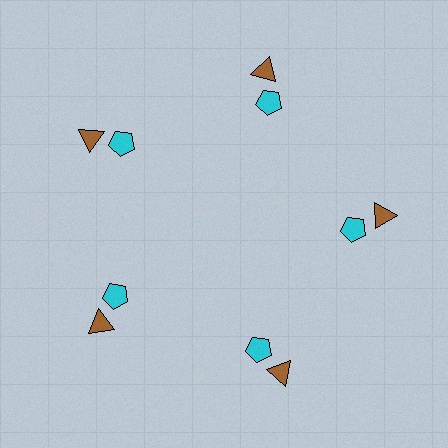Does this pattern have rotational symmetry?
Yes, this pattern has 5-fold rotational symmetry. It looks the same after rotating 72 degrees around the center.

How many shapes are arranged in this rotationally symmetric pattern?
There are 10 shapes, arranged in 5 groups of 2.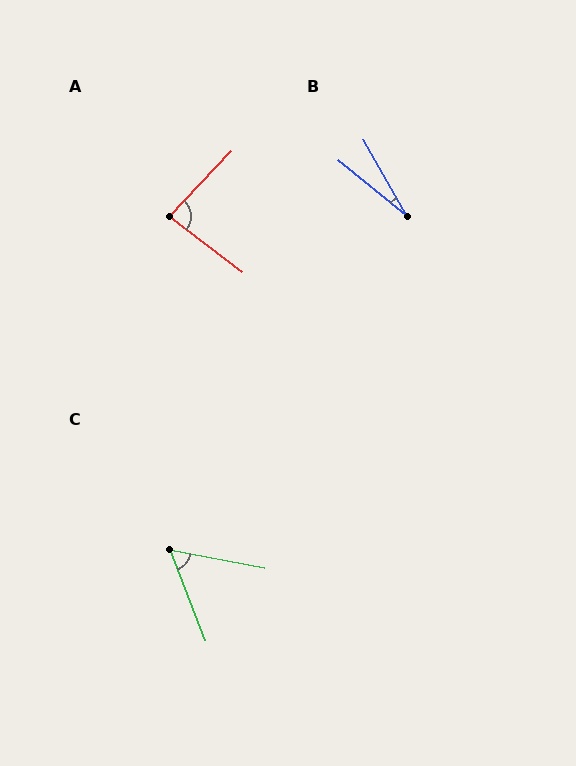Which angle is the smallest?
B, at approximately 21 degrees.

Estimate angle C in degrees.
Approximately 58 degrees.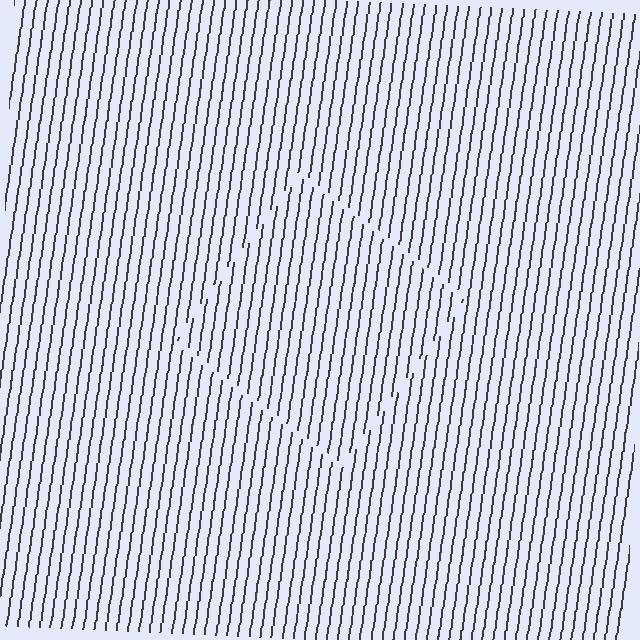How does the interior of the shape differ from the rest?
The interior of the shape contains the same grating, shifted by half a period — the contour is defined by the phase discontinuity where line-ends from the inner and outer gratings abut.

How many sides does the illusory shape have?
4 sides — the line-ends trace a square.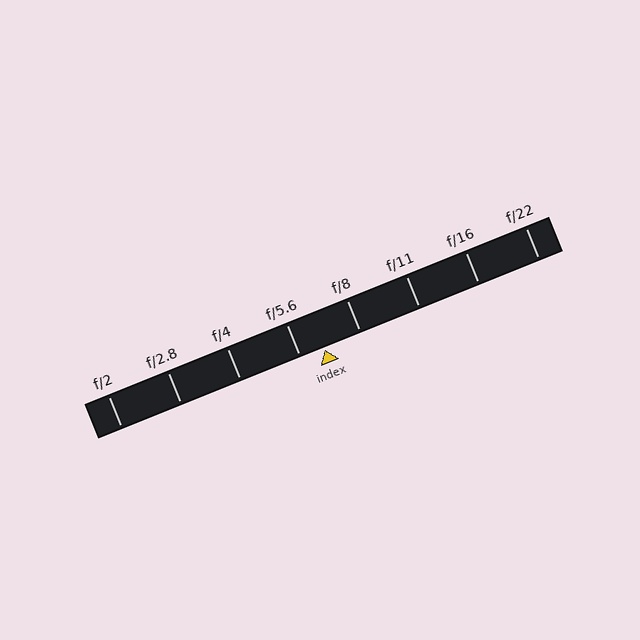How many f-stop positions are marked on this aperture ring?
There are 8 f-stop positions marked.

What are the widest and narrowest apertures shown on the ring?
The widest aperture shown is f/2 and the narrowest is f/22.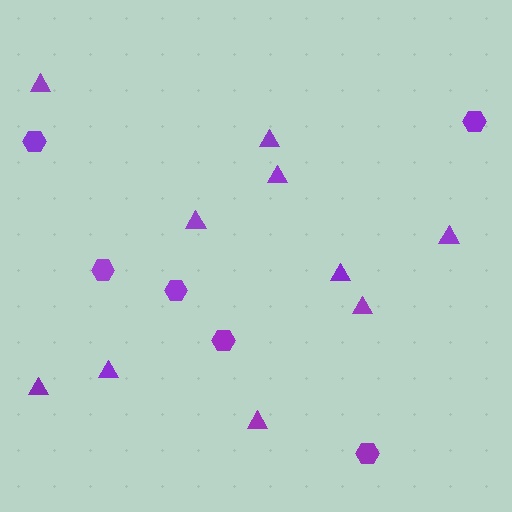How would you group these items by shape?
There are 2 groups: one group of hexagons (6) and one group of triangles (10).